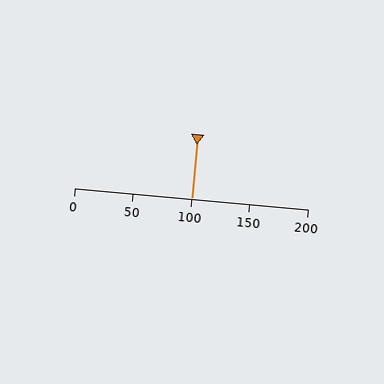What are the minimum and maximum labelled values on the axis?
The axis runs from 0 to 200.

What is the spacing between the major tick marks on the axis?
The major ticks are spaced 50 apart.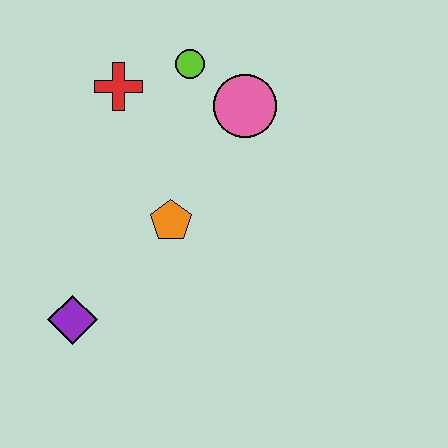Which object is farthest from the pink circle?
The purple diamond is farthest from the pink circle.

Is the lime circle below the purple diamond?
No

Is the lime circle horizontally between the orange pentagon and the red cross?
No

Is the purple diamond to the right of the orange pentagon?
No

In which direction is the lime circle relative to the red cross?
The lime circle is to the right of the red cross.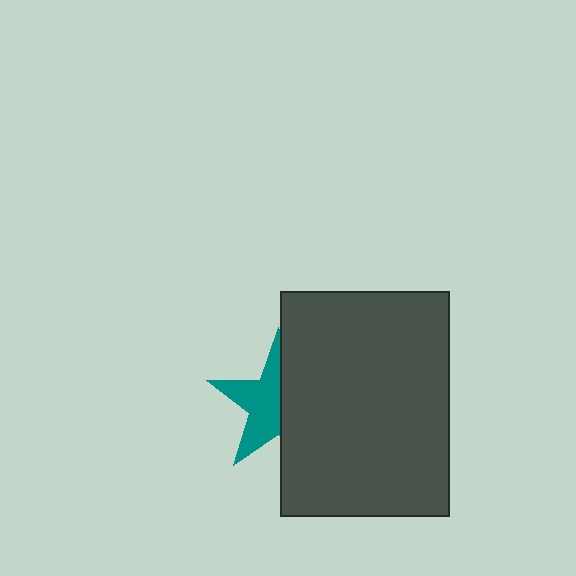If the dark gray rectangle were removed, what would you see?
You would see the complete teal star.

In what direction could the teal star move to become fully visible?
The teal star could move left. That would shift it out from behind the dark gray rectangle entirely.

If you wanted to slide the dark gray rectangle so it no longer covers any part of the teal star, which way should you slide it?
Slide it right — that is the most direct way to separate the two shapes.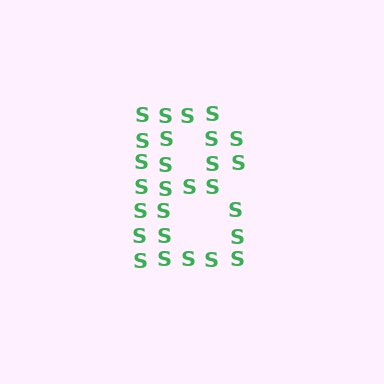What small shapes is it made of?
It is made of small letter S's.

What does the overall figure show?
The overall figure shows the letter B.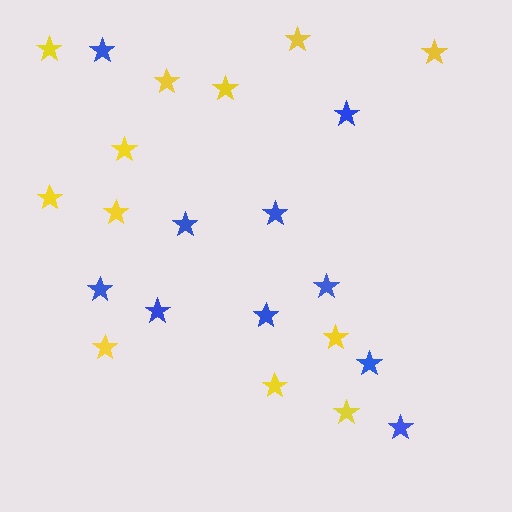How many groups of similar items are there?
There are 2 groups: one group of blue stars (10) and one group of yellow stars (12).